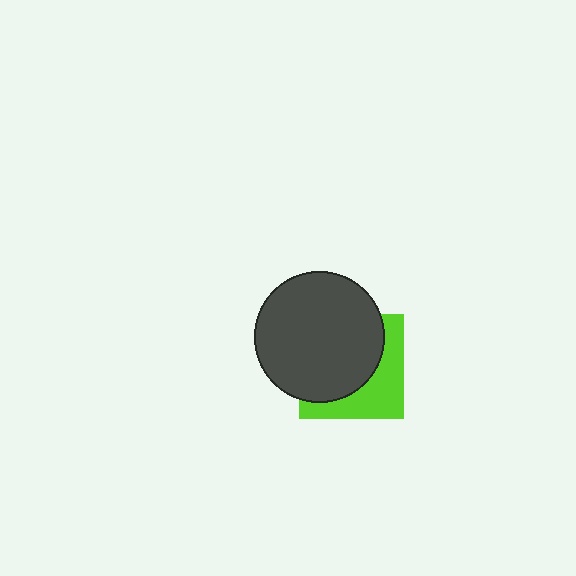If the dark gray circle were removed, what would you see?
You would see the complete lime square.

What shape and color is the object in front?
The object in front is a dark gray circle.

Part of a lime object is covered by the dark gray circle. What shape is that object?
It is a square.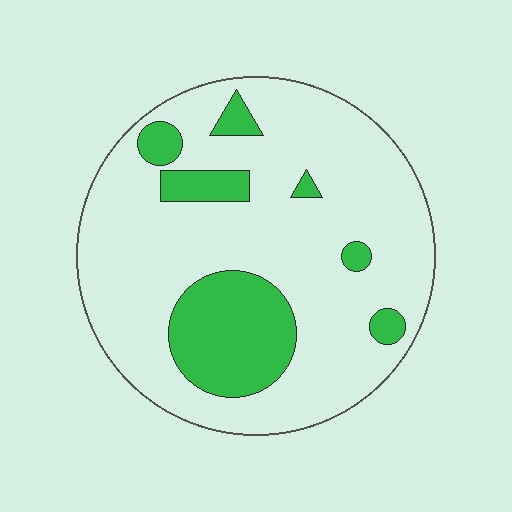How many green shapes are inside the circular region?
7.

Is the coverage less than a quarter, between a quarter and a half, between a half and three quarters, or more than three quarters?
Less than a quarter.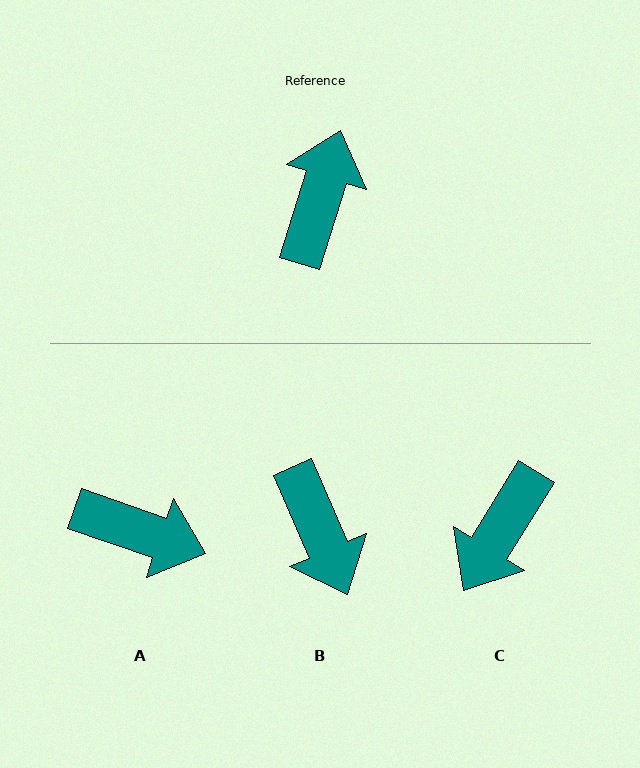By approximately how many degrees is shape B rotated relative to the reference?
Approximately 140 degrees clockwise.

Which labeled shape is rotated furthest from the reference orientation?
C, about 165 degrees away.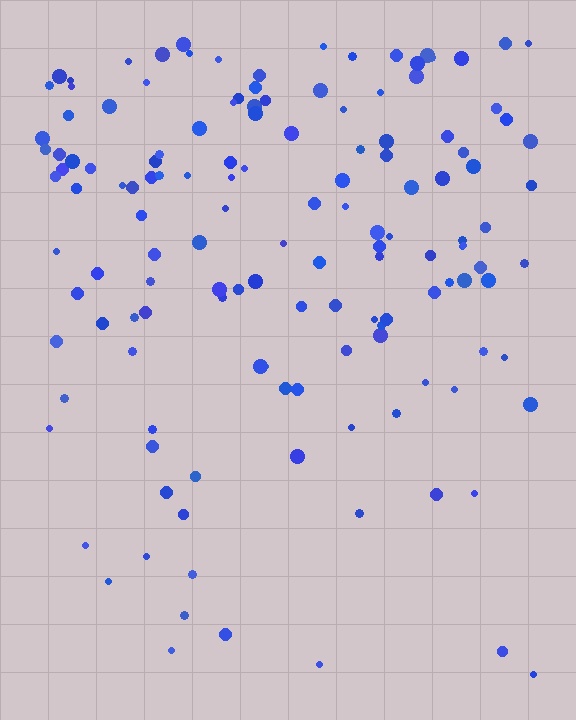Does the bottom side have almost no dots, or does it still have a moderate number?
Still a moderate number, just noticeably fewer than the top.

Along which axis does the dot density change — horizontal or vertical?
Vertical.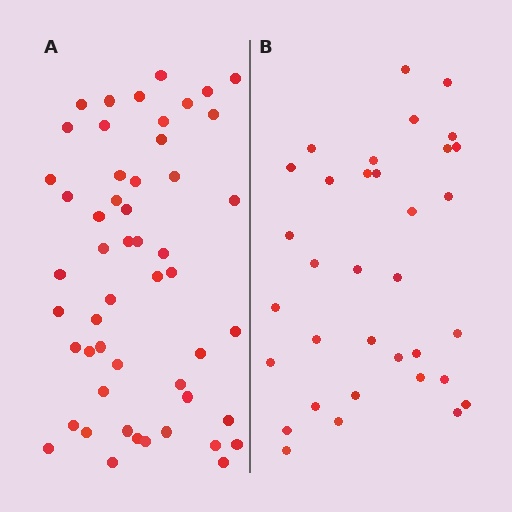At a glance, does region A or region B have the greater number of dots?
Region A (the left region) has more dots.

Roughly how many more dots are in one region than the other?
Region A has approximately 20 more dots than region B.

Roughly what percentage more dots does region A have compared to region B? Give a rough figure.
About 55% more.